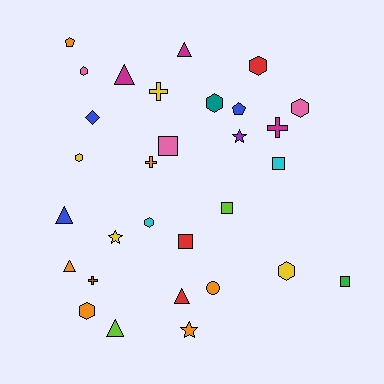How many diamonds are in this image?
There is 1 diamond.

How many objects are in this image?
There are 30 objects.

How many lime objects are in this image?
There are 2 lime objects.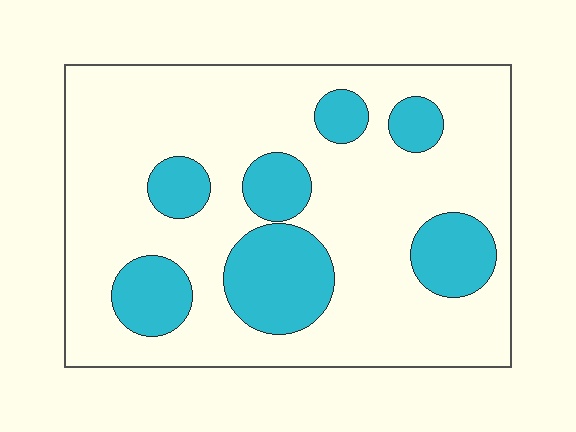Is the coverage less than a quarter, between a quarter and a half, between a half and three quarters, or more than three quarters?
Less than a quarter.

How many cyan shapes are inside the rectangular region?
7.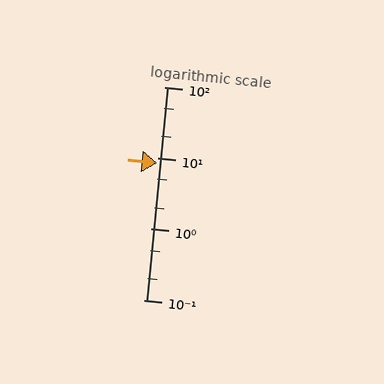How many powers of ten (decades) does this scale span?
The scale spans 3 decades, from 0.1 to 100.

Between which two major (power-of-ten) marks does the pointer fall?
The pointer is between 1 and 10.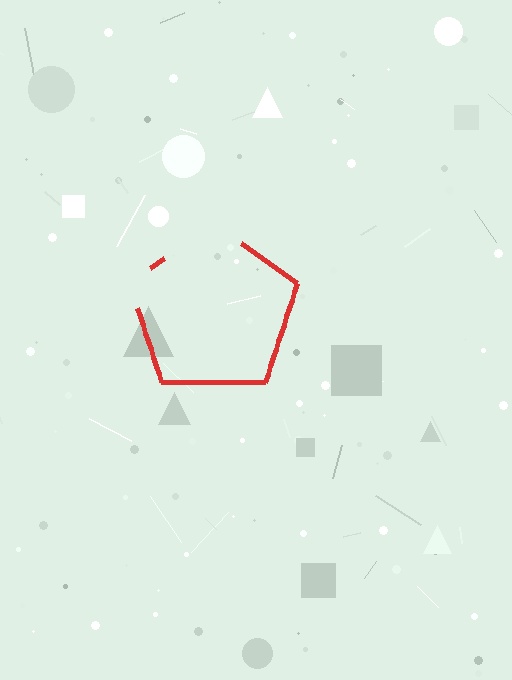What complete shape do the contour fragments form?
The contour fragments form a pentagon.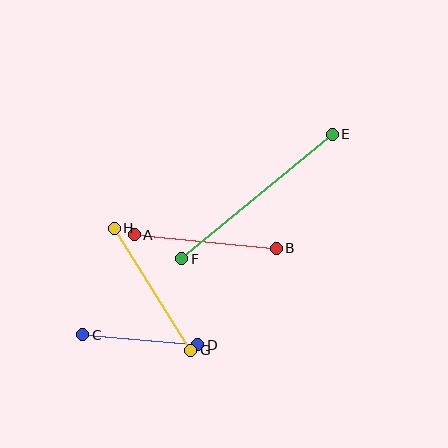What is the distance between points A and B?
The distance is approximately 143 pixels.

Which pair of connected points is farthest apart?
Points E and F are farthest apart.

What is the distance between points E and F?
The distance is approximately 196 pixels.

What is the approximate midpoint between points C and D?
The midpoint is at approximately (140, 340) pixels.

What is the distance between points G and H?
The distance is approximately 144 pixels.